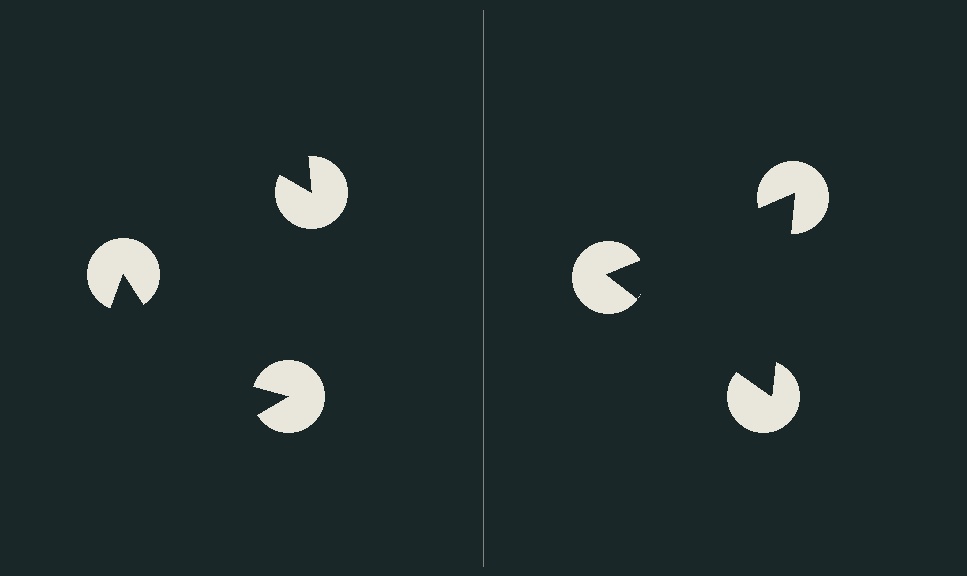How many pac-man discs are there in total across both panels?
6 — 3 on each side.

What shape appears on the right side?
An illusory triangle.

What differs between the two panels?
The pac-man discs are positioned identically on both sides; only the wedge orientations differ. On the right they align to a triangle; on the left they are misaligned.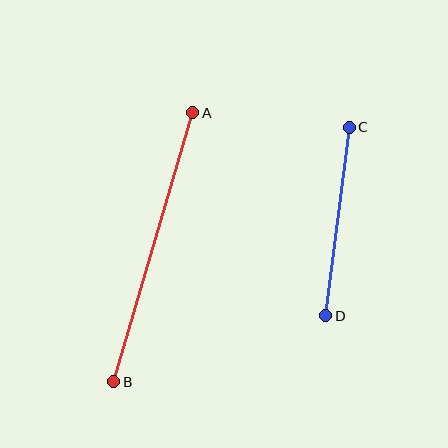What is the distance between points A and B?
The distance is approximately 281 pixels.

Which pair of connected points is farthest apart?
Points A and B are farthest apart.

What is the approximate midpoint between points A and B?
The midpoint is at approximately (153, 247) pixels.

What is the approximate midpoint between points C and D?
The midpoint is at approximately (337, 222) pixels.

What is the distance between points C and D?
The distance is approximately 190 pixels.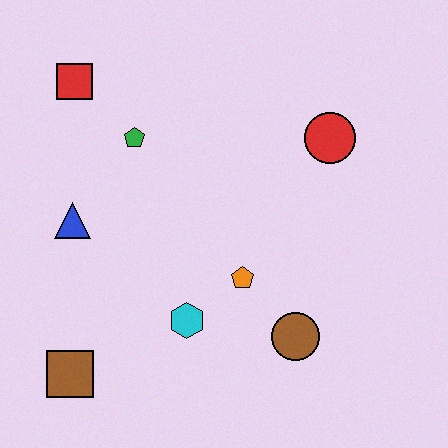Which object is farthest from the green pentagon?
The brown circle is farthest from the green pentagon.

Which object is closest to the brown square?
The cyan hexagon is closest to the brown square.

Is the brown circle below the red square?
Yes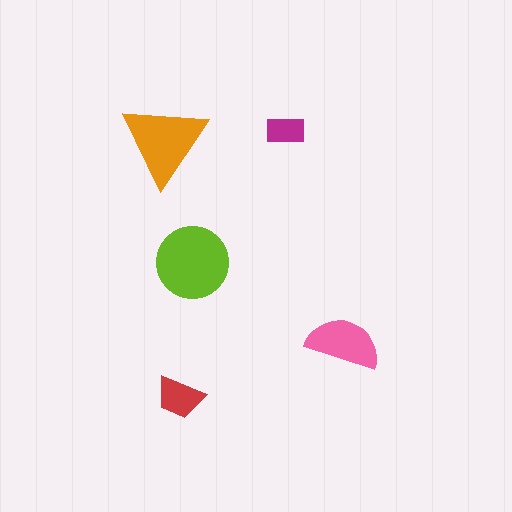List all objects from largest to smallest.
The lime circle, the orange triangle, the pink semicircle, the red trapezoid, the magenta rectangle.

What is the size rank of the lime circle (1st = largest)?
1st.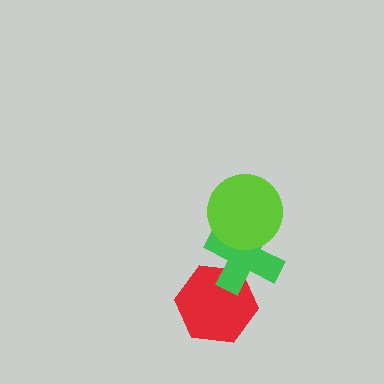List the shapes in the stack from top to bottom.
From top to bottom: the lime circle, the green cross, the red hexagon.